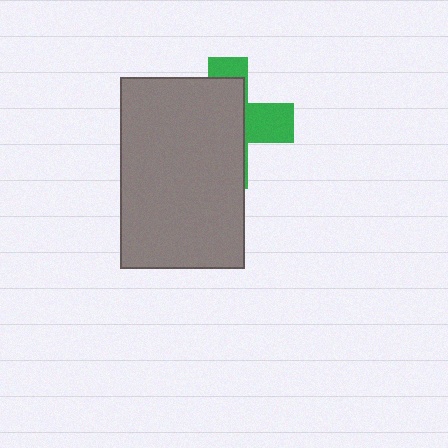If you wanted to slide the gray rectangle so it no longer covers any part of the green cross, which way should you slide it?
Slide it left — that is the most direct way to separate the two shapes.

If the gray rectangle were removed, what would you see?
You would see the complete green cross.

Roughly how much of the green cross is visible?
A small part of it is visible (roughly 32%).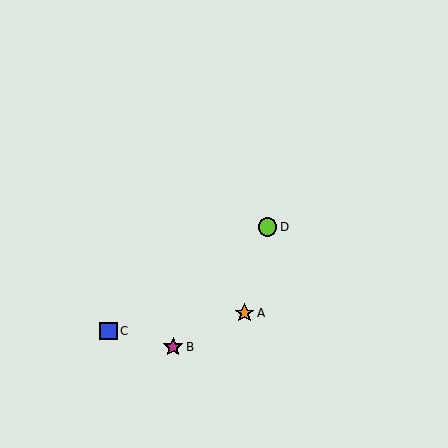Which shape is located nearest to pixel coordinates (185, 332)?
The magenta star (labeled B) at (173, 347) is nearest to that location.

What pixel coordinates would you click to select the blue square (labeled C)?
Click at (108, 331) to select the blue square C.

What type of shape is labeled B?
Shape B is a magenta star.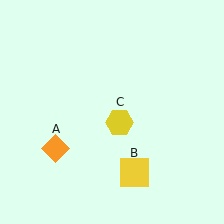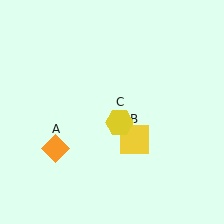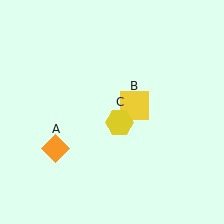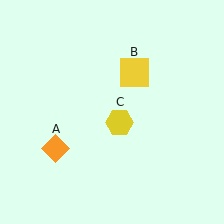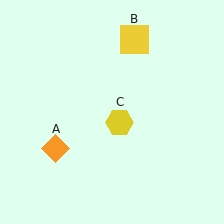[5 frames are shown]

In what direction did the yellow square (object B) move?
The yellow square (object B) moved up.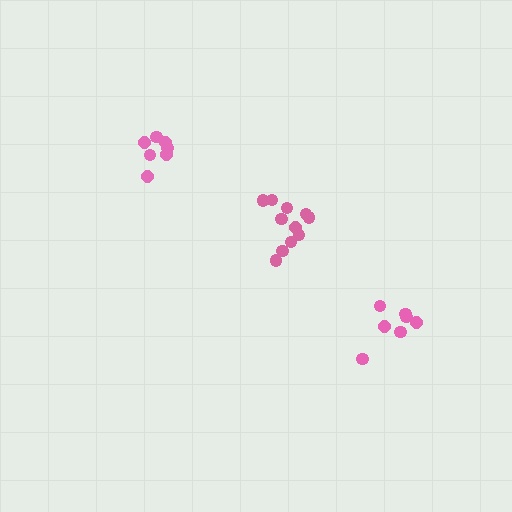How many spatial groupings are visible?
There are 3 spatial groupings.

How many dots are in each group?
Group 1: 7 dots, Group 2: 7 dots, Group 3: 11 dots (25 total).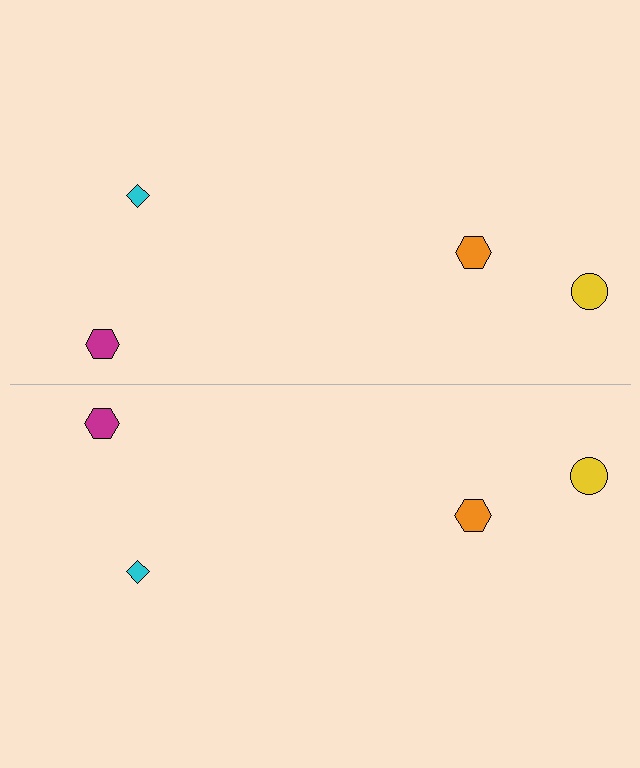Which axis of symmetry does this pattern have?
The pattern has a horizontal axis of symmetry running through the center of the image.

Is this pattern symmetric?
Yes, this pattern has bilateral (reflection) symmetry.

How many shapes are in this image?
There are 8 shapes in this image.